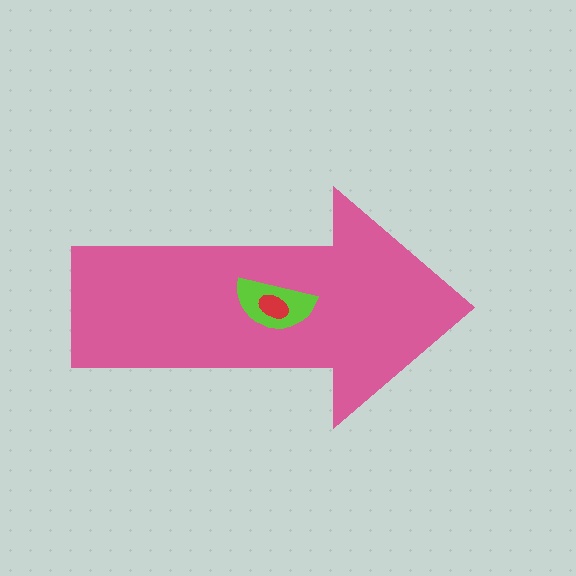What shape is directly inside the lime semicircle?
The red ellipse.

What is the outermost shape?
The pink arrow.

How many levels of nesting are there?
3.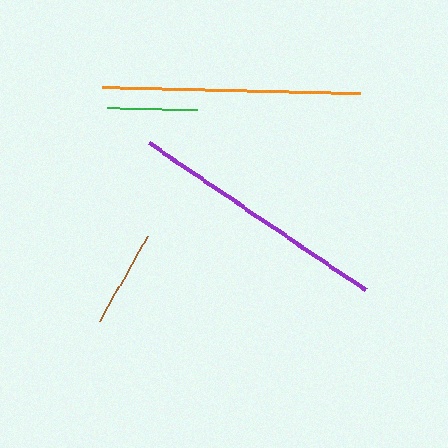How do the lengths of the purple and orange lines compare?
The purple and orange lines are approximately the same length.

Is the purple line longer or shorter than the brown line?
The purple line is longer than the brown line.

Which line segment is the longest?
The purple line is the longest at approximately 261 pixels.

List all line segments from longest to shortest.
From longest to shortest: purple, orange, brown, green.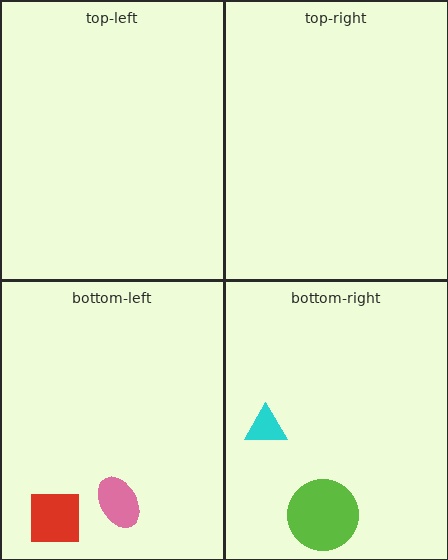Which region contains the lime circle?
The bottom-right region.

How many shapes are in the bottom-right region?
2.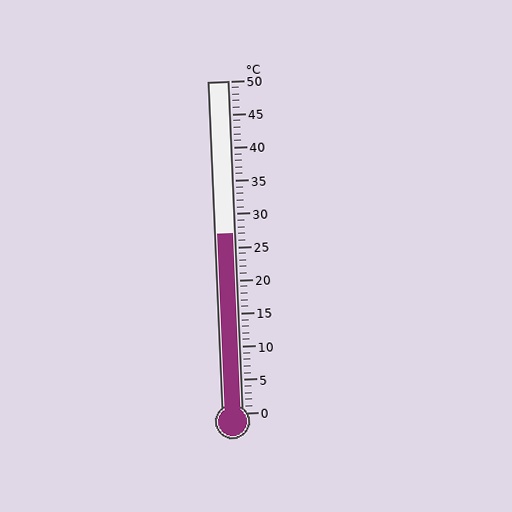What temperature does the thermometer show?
The thermometer shows approximately 27°C.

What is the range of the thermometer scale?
The thermometer scale ranges from 0°C to 50°C.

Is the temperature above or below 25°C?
The temperature is above 25°C.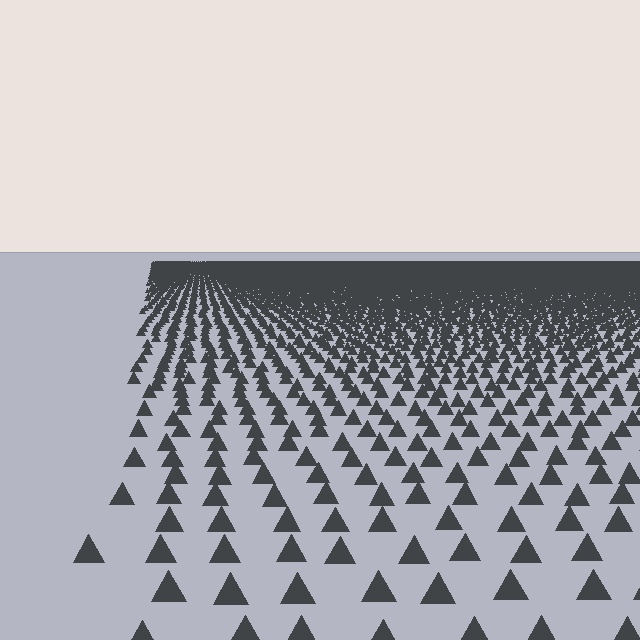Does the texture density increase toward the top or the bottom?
Density increases toward the top.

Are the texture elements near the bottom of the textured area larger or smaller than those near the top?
Larger. Near the bottom, elements are closer to the viewer and appear at a bigger on-screen size.